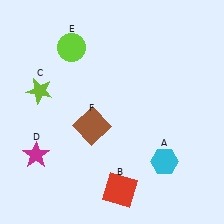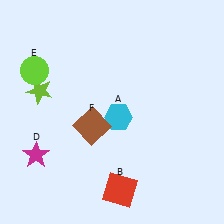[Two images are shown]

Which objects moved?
The objects that moved are: the cyan hexagon (A), the lime circle (E).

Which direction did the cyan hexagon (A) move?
The cyan hexagon (A) moved left.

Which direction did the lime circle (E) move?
The lime circle (E) moved left.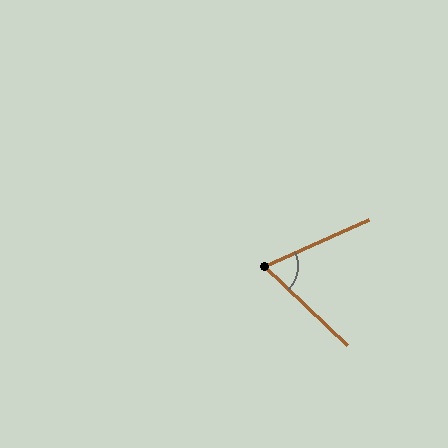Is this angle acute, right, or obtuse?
It is acute.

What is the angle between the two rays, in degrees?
Approximately 67 degrees.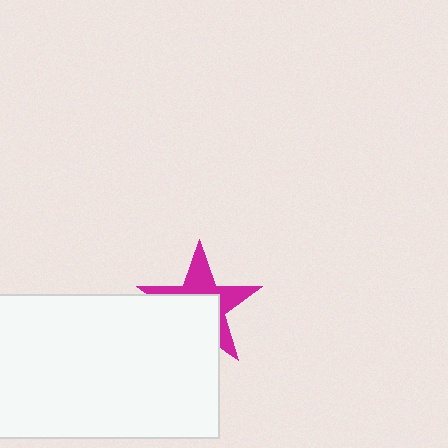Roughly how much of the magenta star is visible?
About half of it is visible (roughly 49%).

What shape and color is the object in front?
The object in front is a white rectangle.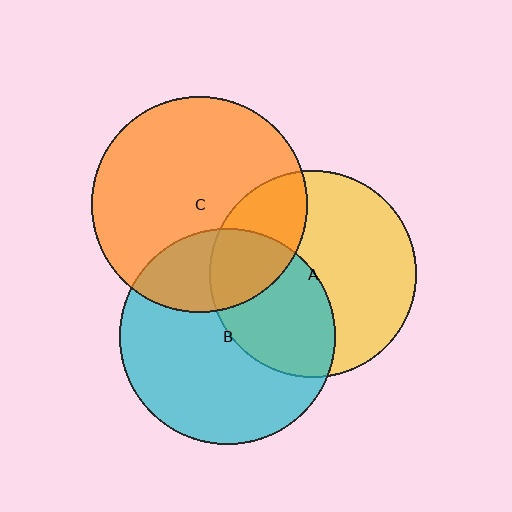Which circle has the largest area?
Circle C (orange).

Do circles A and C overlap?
Yes.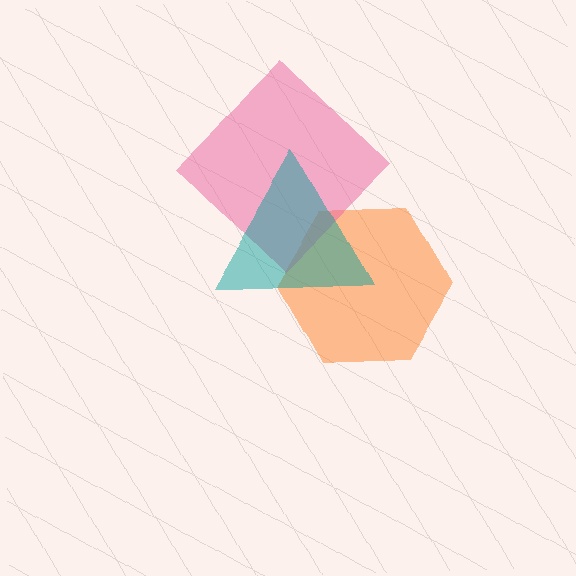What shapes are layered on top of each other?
The layered shapes are: an orange hexagon, a pink diamond, a teal triangle.